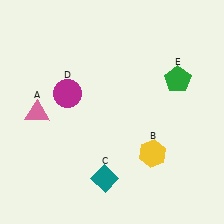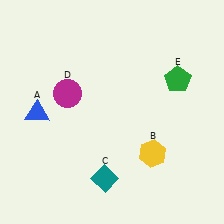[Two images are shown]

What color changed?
The triangle (A) changed from pink in Image 1 to blue in Image 2.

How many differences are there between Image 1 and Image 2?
There is 1 difference between the two images.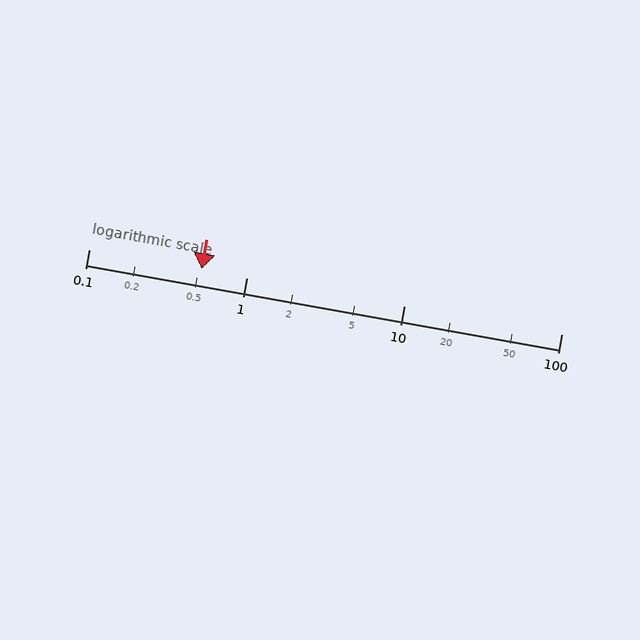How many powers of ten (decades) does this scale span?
The scale spans 3 decades, from 0.1 to 100.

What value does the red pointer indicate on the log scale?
The pointer indicates approximately 0.52.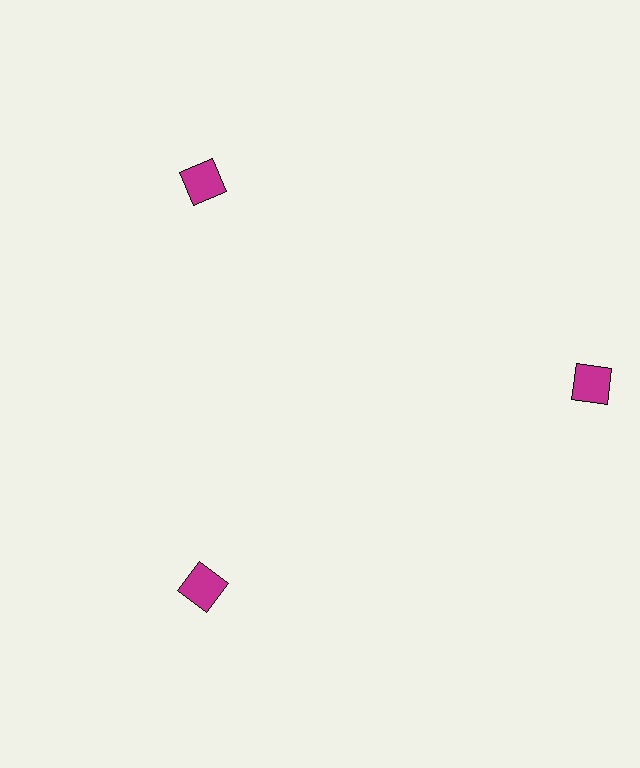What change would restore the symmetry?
The symmetry would be restored by moving it inward, back onto the ring so that all 3 squares sit at equal angles and equal distance from the center.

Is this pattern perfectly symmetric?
No. The 3 magenta squares are arranged in a ring, but one element near the 3 o'clock position is pushed outward from the center, breaking the 3-fold rotational symmetry.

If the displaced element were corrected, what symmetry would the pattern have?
It would have 3-fold rotational symmetry — the pattern would map onto itself every 120 degrees.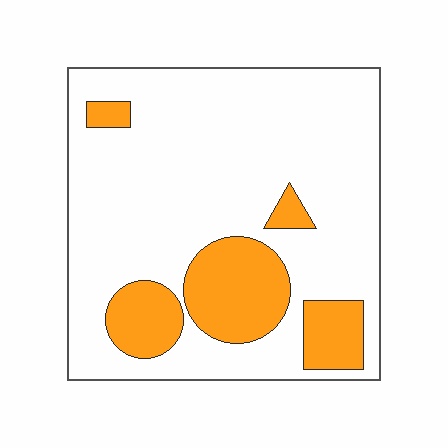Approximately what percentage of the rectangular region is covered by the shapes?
Approximately 20%.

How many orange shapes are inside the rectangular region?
5.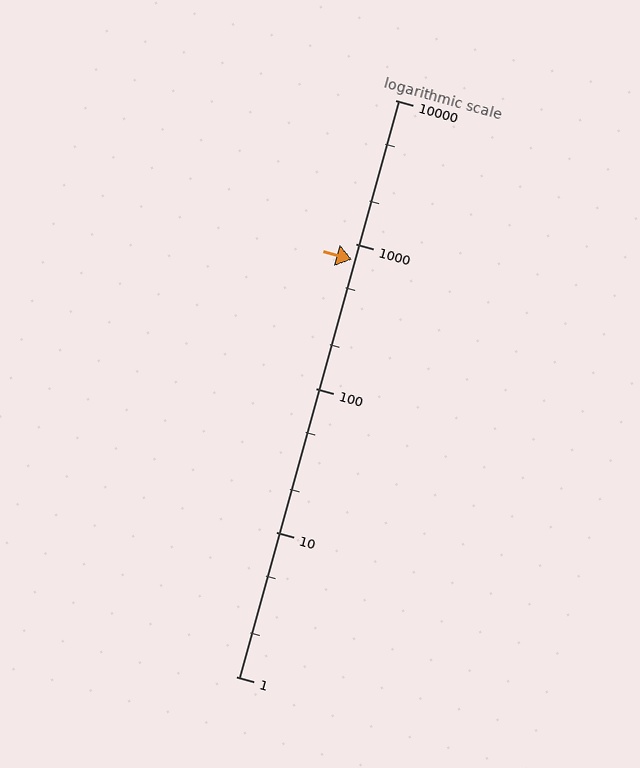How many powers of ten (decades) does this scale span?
The scale spans 4 decades, from 1 to 10000.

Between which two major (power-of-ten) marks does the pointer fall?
The pointer is between 100 and 1000.